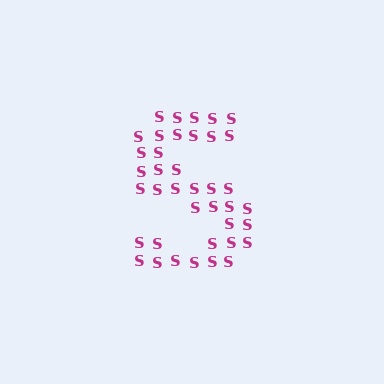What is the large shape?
The large shape is the letter S.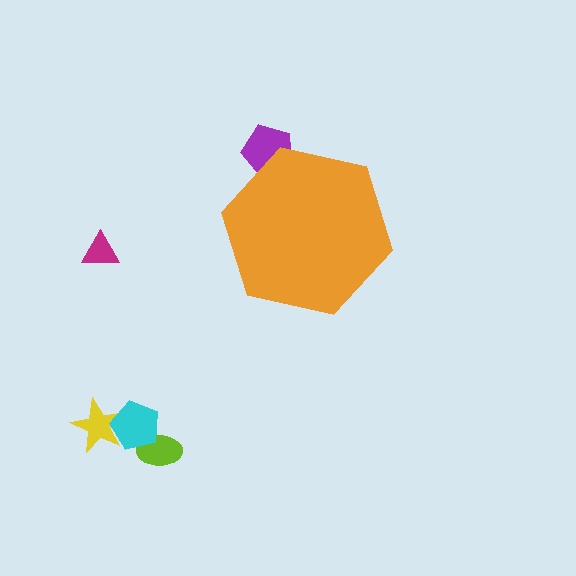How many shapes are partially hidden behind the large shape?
1 shape is partially hidden.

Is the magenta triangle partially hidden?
No, the magenta triangle is fully visible.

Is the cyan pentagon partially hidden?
No, the cyan pentagon is fully visible.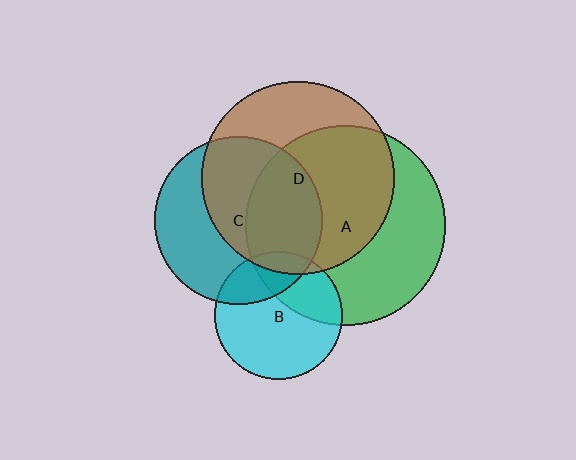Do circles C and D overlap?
Yes.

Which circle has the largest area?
Circle A (green).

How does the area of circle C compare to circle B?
Approximately 1.7 times.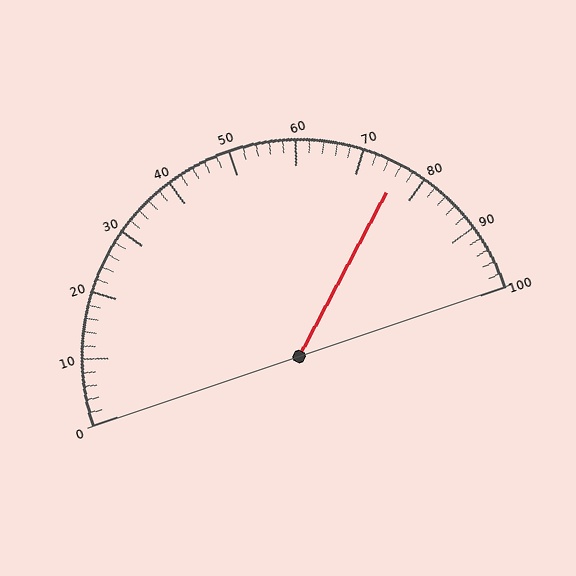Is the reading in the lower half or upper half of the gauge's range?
The reading is in the upper half of the range (0 to 100).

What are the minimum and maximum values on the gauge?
The gauge ranges from 0 to 100.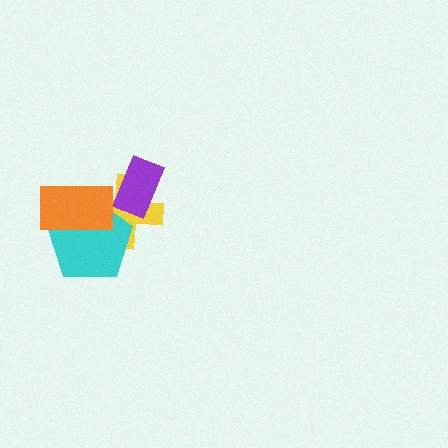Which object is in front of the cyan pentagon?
The orange rectangle is in front of the cyan pentagon.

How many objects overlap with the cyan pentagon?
2 objects overlap with the cyan pentagon.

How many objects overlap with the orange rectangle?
2 objects overlap with the orange rectangle.